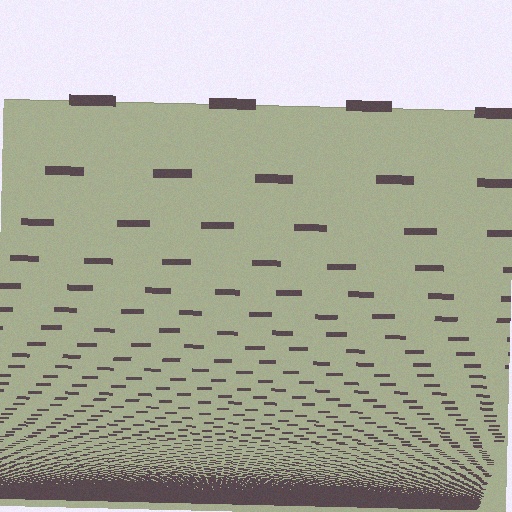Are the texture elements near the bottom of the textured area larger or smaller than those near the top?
Smaller. The gradient is inverted — elements near the bottom are smaller and denser.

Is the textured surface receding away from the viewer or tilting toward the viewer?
The surface appears to tilt toward the viewer. Texture elements get larger and sparser toward the top.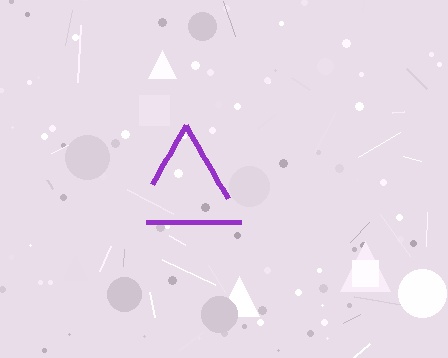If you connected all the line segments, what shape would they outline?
They would outline a triangle.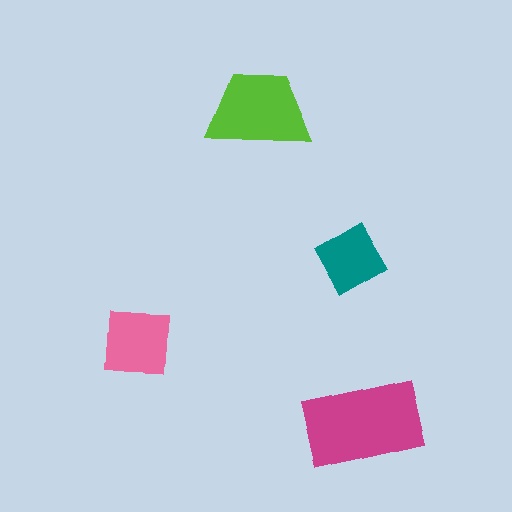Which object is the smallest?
The teal diamond.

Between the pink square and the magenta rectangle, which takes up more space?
The magenta rectangle.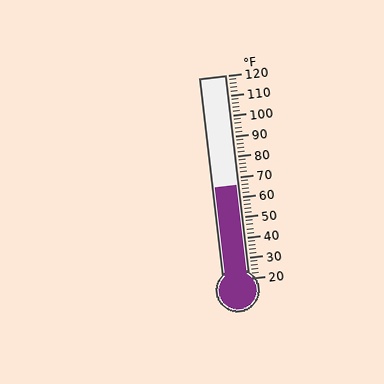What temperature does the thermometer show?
The thermometer shows approximately 66°F.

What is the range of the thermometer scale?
The thermometer scale ranges from 20°F to 120°F.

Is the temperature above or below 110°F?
The temperature is below 110°F.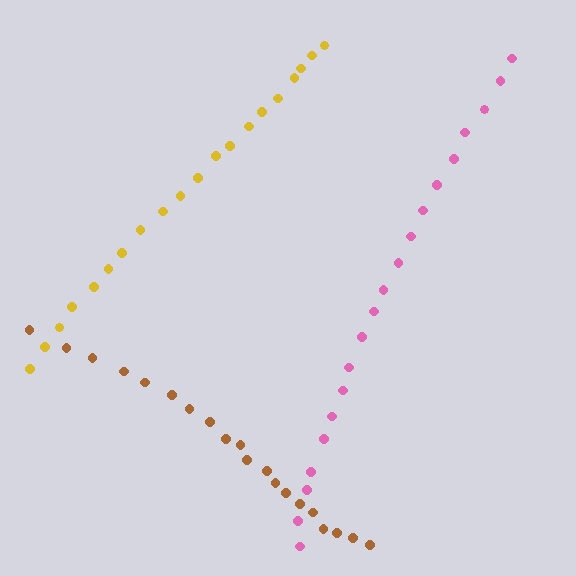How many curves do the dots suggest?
There are 3 distinct paths.